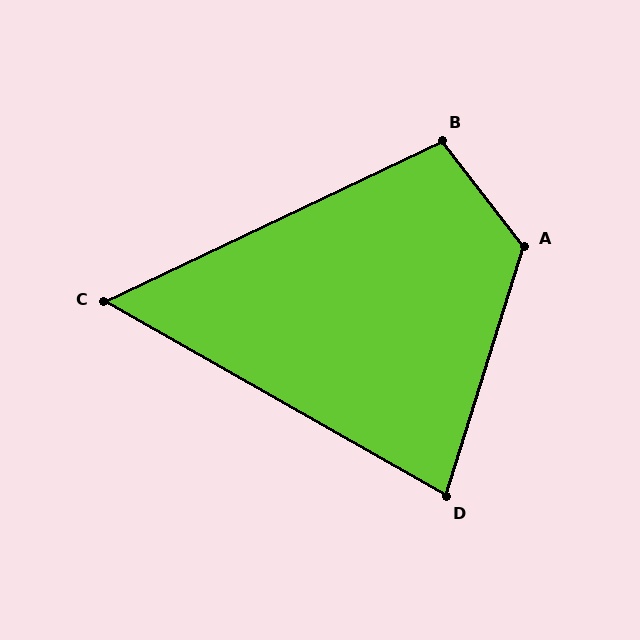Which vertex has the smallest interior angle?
C, at approximately 55 degrees.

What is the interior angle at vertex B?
Approximately 102 degrees (obtuse).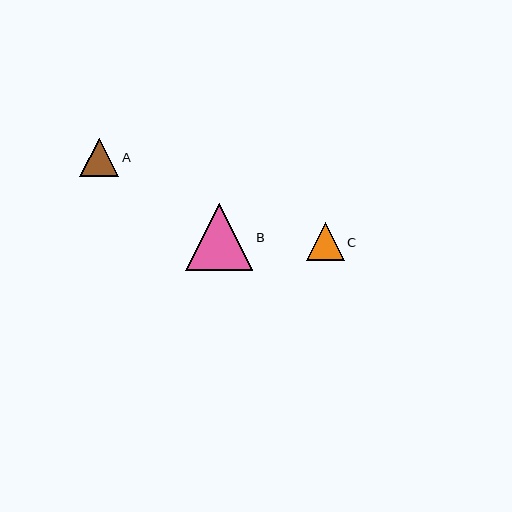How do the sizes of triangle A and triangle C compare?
Triangle A and triangle C are approximately the same size.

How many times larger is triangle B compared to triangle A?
Triangle B is approximately 1.7 times the size of triangle A.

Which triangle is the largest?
Triangle B is the largest with a size of approximately 67 pixels.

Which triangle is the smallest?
Triangle C is the smallest with a size of approximately 38 pixels.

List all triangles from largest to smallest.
From largest to smallest: B, A, C.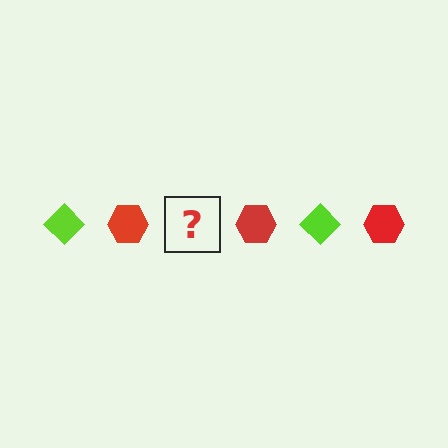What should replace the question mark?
The question mark should be replaced with a lime diamond.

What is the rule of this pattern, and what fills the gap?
The rule is that the pattern alternates between lime diamond and red hexagon. The gap should be filled with a lime diamond.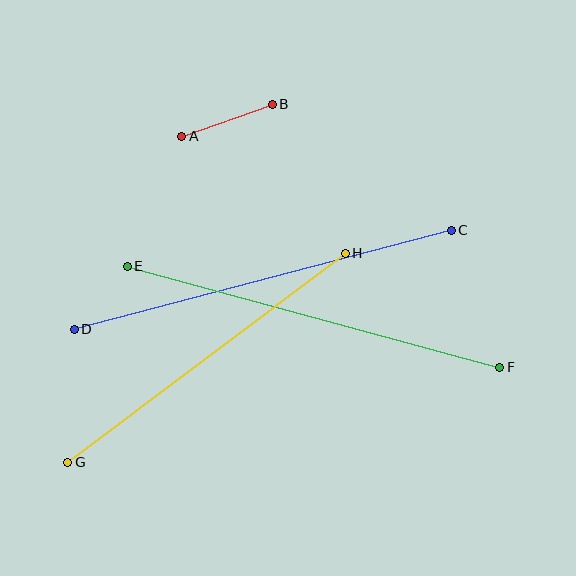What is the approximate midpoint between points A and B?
The midpoint is at approximately (227, 120) pixels.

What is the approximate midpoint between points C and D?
The midpoint is at approximately (263, 280) pixels.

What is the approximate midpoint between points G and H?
The midpoint is at approximately (206, 358) pixels.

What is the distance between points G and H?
The distance is approximately 347 pixels.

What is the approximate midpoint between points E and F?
The midpoint is at approximately (314, 317) pixels.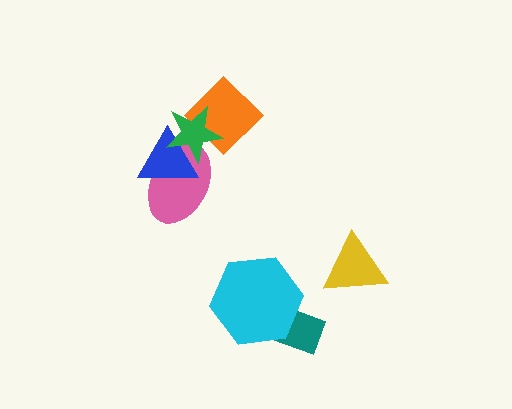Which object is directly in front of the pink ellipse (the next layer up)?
The blue triangle is directly in front of the pink ellipse.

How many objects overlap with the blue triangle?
2 objects overlap with the blue triangle.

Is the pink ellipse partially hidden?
Yes, it is partially covered by another shape.